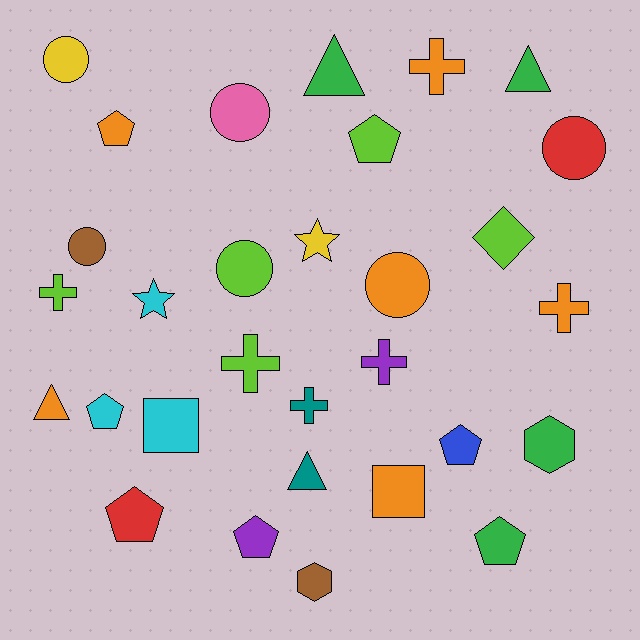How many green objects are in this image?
There are 4 green objects.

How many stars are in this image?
There are 2 stars.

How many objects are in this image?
There are 30 objects.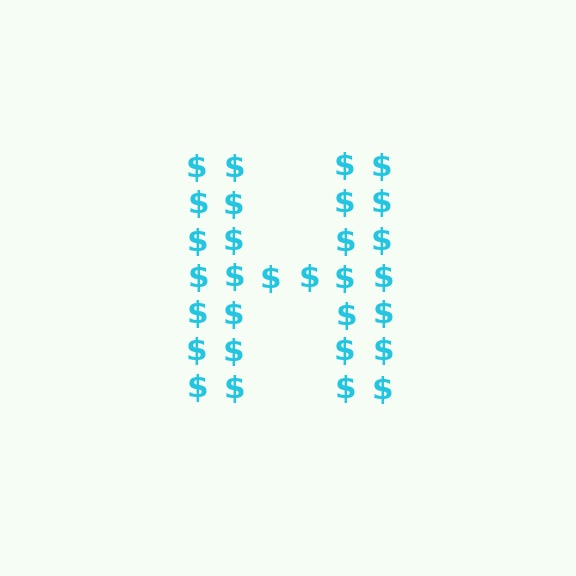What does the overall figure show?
The overall figure shows the letter H.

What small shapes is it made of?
It is made of small dollar signs.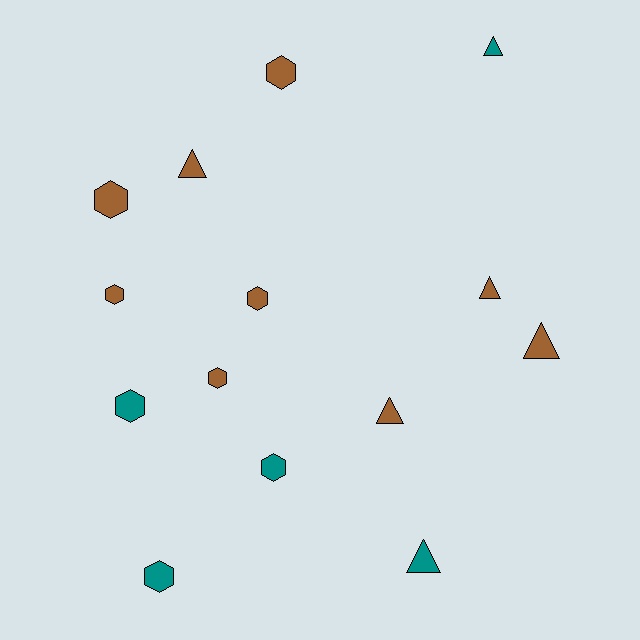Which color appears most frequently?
Brown, with 9 objects.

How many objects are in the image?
There are 14 objects.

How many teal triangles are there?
There are 2 teal triangles.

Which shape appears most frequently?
Hexagon, with 8 objects.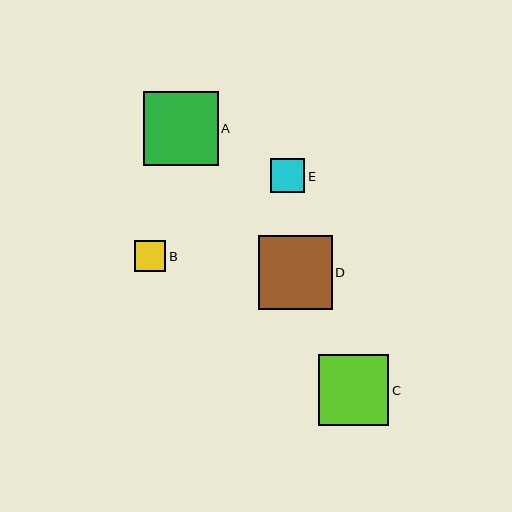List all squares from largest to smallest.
From largest to smallest: A, D, C, E, B.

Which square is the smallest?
Square B is the smallest with a size of approximately 31 pixels.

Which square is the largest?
Square A is the largest with a size of approximately 74 pixels.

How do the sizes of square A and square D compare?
Square A and square D are approximately the same size.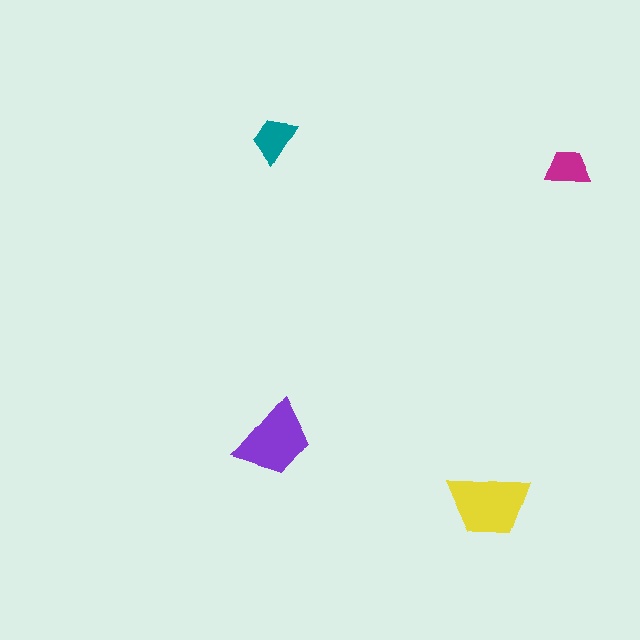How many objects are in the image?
There are 4 objects in the image.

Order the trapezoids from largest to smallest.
the yellow one, the purple one, the teal one, the magenta one.